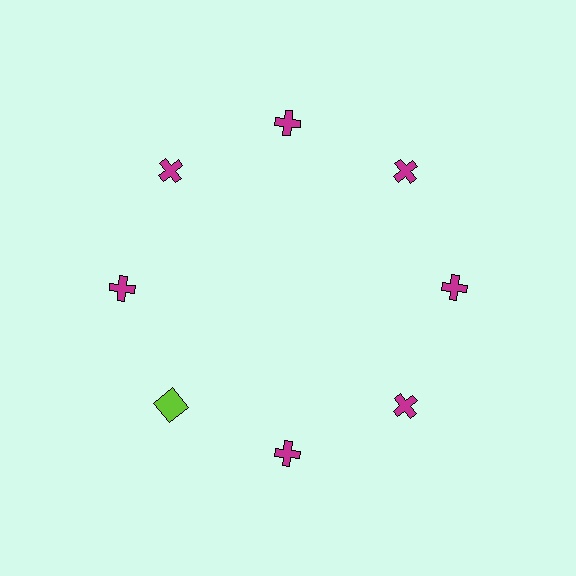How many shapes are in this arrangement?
There are 8 shapes arranged in a ring pattern.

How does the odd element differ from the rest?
It differs in both color (lime instead of magenta) and shape (square instead of cross).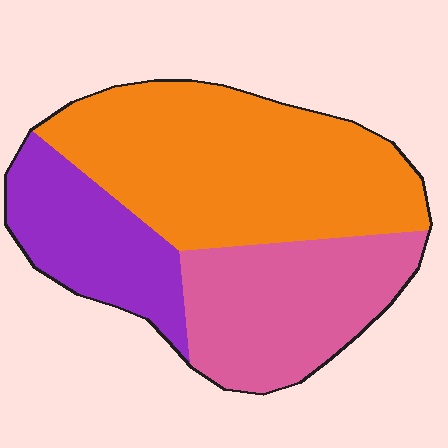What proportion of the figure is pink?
Pink covers roughly 30% of the figure.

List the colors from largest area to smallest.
From largest to smallest: orange, pink, purple.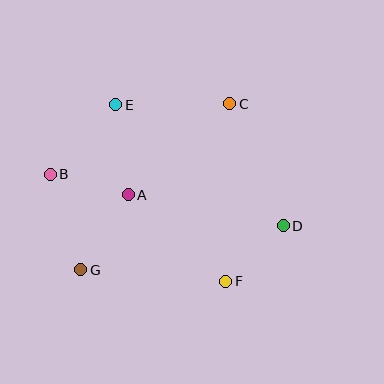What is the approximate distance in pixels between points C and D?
The distance between C and D is approximately 133 pixels.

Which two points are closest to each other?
Points D and F are closest to each other.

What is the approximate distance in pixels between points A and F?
The distance between A and F is approximately 130 pixels.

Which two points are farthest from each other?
Points B and D are farthest from each other.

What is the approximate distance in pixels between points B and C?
The distance between B and C is approximately 193 pixels.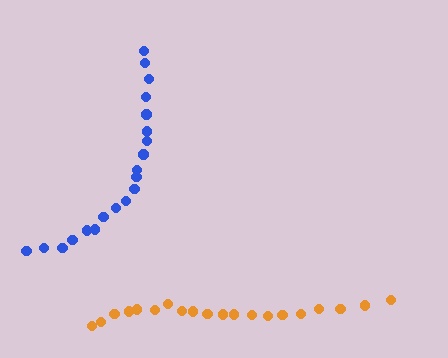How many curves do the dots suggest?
There are 2 distinct paths.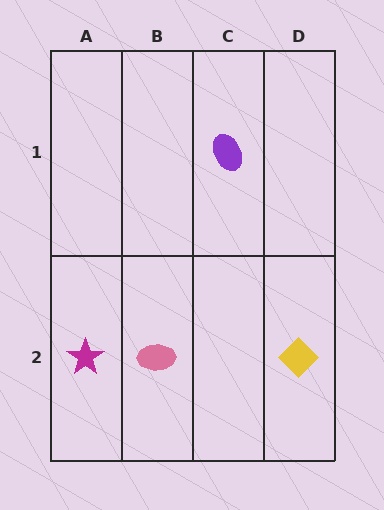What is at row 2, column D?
A yellow diamond.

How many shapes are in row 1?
1 shape.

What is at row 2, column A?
A magenta star.